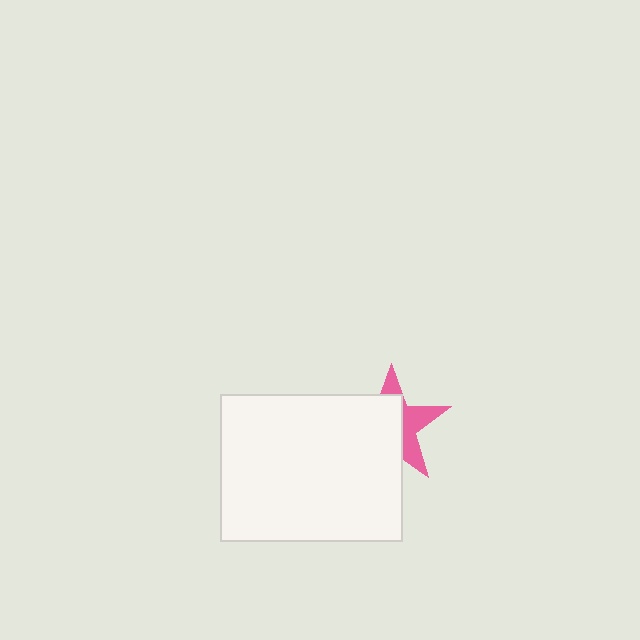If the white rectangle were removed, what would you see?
You would see the complete pink star.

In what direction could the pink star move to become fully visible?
The pink star could move toward the upper-right. That would shift it out from behind the white rectangle entirely.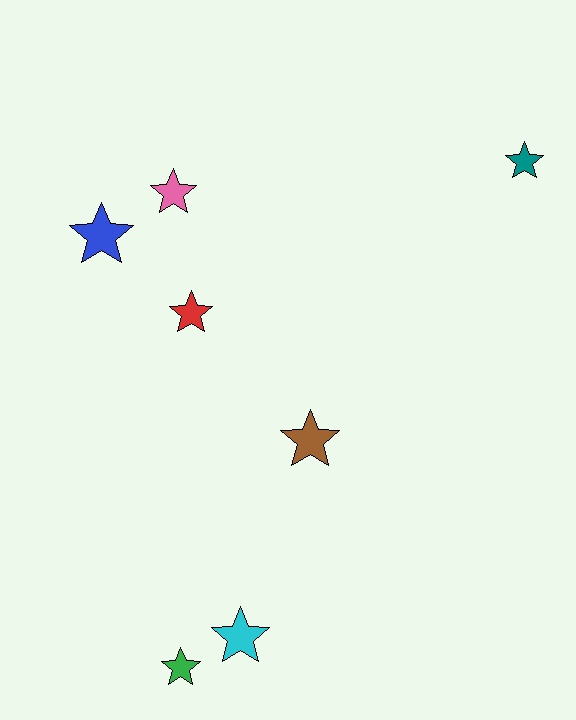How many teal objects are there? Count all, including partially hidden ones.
There is 1 teal object.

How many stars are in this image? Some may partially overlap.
There are 7 stars.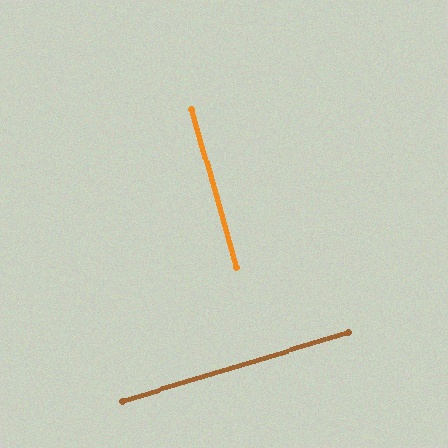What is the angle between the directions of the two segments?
Approximately 89 degrees.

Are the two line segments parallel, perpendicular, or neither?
Perpendicular — they meet at approximately 89°.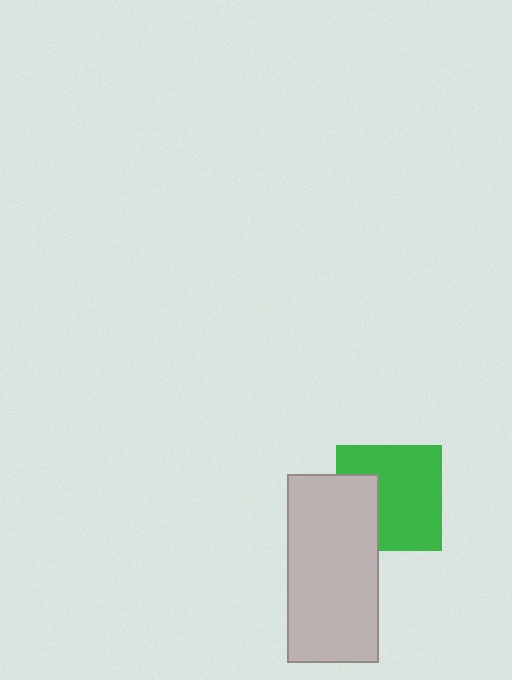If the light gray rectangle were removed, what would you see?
You would see the complete green square.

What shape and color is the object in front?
The object in front is a light gray rectangle.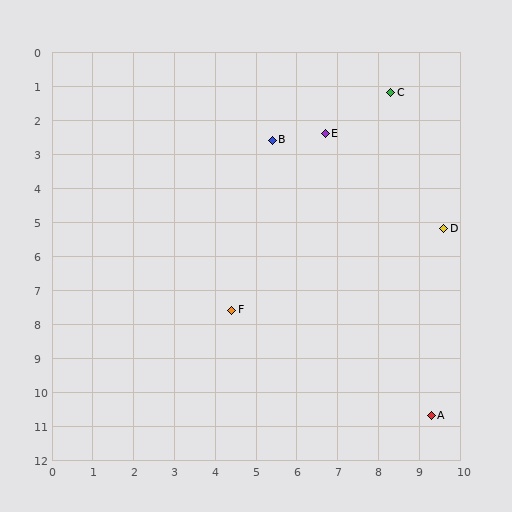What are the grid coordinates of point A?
Point A is at approximately (9.3, 10.7).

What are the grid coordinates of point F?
Point F is at approximately (4.4, 7.6).